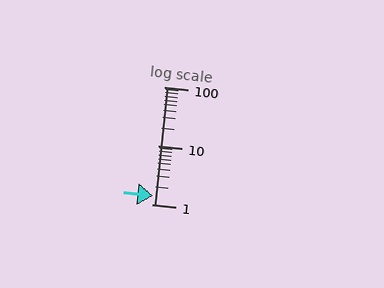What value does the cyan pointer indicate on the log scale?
The pointer indicates approximately 1.4.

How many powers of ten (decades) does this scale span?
The scale spans 2 decades, from 1 to 100.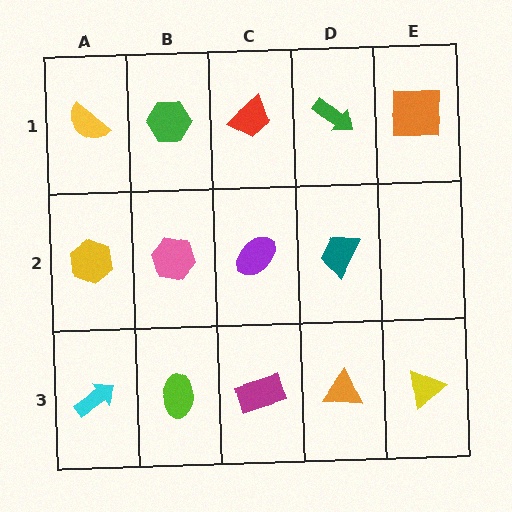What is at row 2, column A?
A yellow hexagon.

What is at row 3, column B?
A lime ellipse.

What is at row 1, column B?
A green hexagon.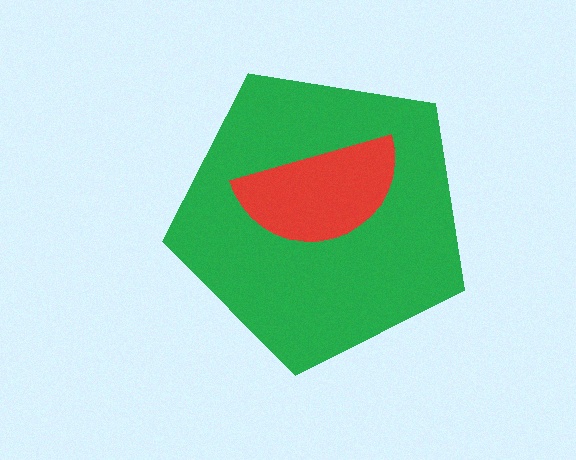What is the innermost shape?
The red semicircle.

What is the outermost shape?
The green pentagon.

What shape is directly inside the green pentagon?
The red semicircle.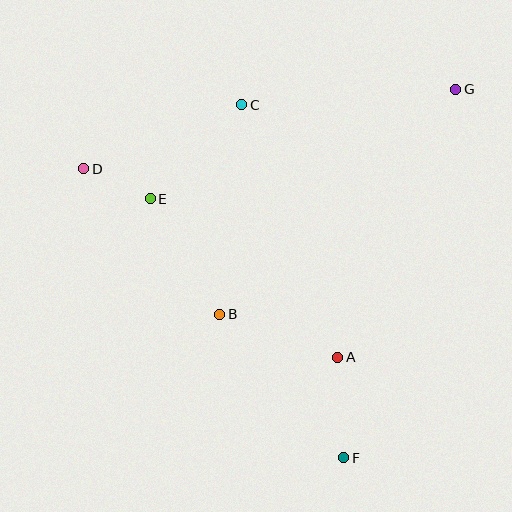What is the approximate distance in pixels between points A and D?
The distance between A and D is approximately 316 pixels.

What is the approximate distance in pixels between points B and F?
The distance between B and F is approximately 189 pixels.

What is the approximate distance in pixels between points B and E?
The distance between B and E is approximately 135 pixels.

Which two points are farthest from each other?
Points D and F are farthest from each other.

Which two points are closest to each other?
Points D and E are closest to each other.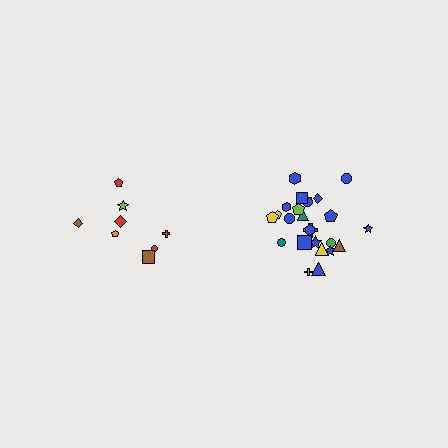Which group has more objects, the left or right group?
The right group.